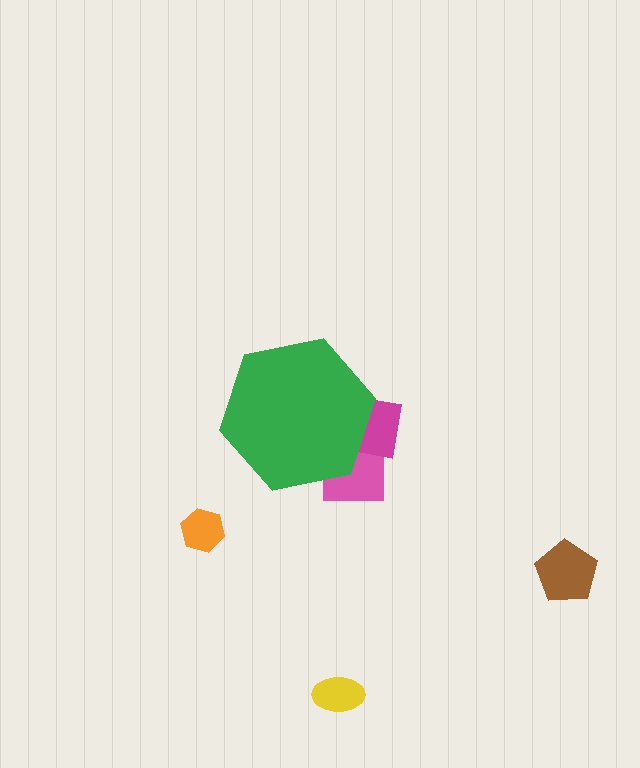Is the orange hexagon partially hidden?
No, the orange hexagon is fully visible.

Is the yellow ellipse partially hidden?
No, the yellow ellipse is fully visible.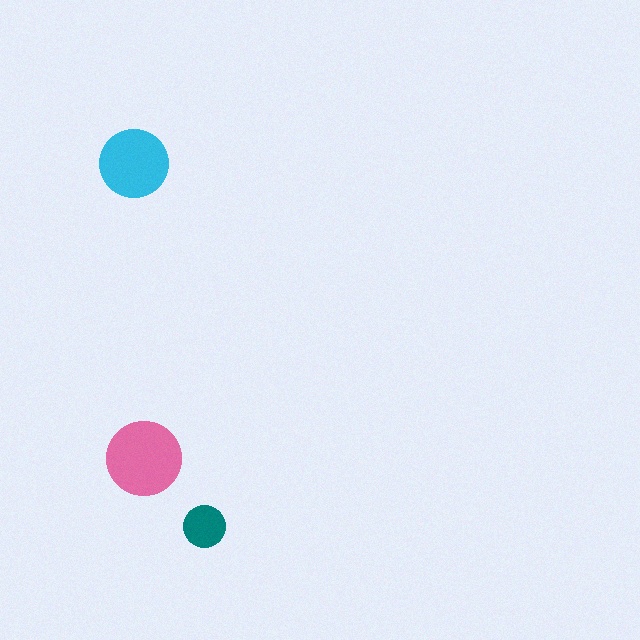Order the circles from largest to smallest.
the pink one, the cyan one, the teal one.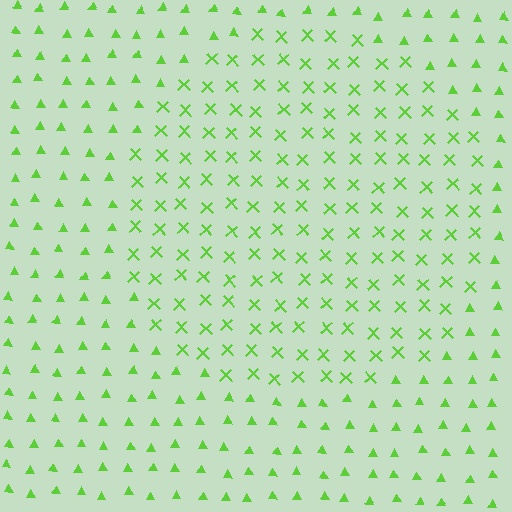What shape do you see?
I see a circle.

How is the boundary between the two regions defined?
The boundary is defined by a change in element shape: X marks inside vs. triangles outside. All elements share the same color and spacing.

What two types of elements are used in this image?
The image uses X marks inside the circle region and triangles outside it.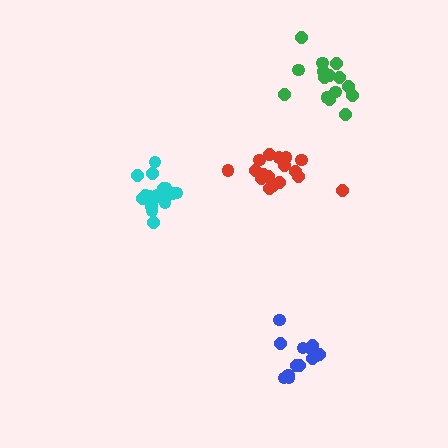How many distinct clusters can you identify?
There are 4 distinct clusters.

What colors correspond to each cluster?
The clusters are colored: cyan, blue, red, green.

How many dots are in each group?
Group 1: 18 dots, Group 2: 13 dots, Group 3: 19 dots, Group 4: 15 dots (65 total).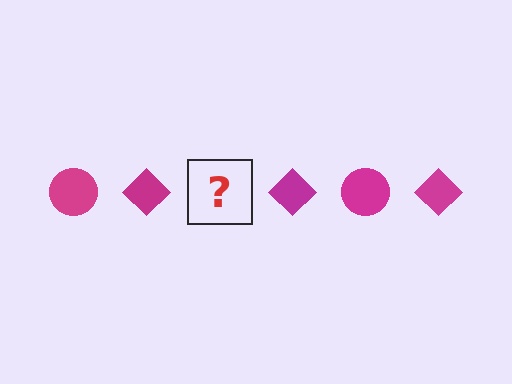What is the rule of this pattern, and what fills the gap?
The rule is that the pattern cycles through circle, diamond shapes in magenta. The gap should be filled with a magenta circle.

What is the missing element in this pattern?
The missing element is a magenta circle.